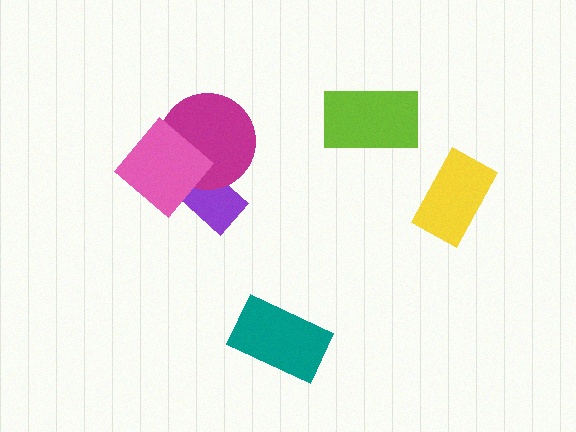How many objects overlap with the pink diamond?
2 objects overlap with the pink diamond.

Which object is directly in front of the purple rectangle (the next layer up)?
The magenta circle is directly in front of the purple rectangle.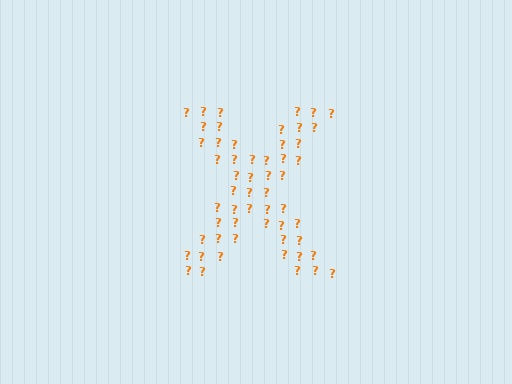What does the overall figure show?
The overall figure shows the letter X.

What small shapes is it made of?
It is made of small question marks.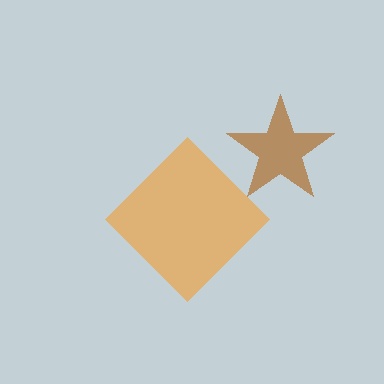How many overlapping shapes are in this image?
There are 2 overlapping shapes in the image.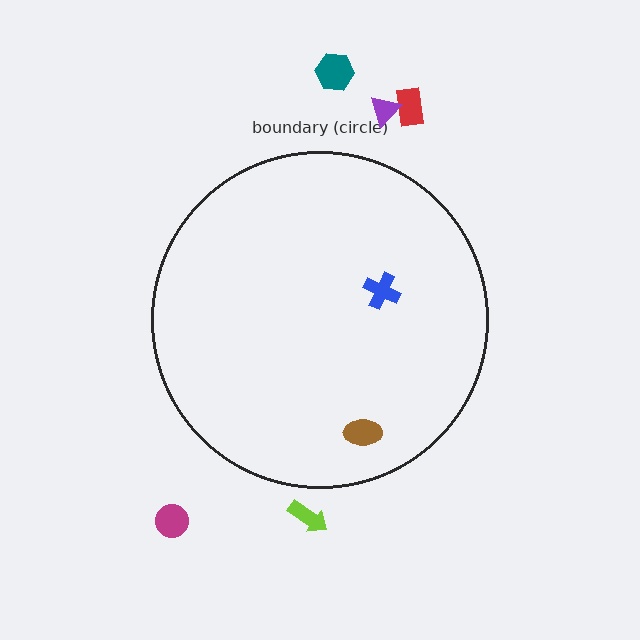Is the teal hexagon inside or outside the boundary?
Outside.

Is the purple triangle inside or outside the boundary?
Outside.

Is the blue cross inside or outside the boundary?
Inside.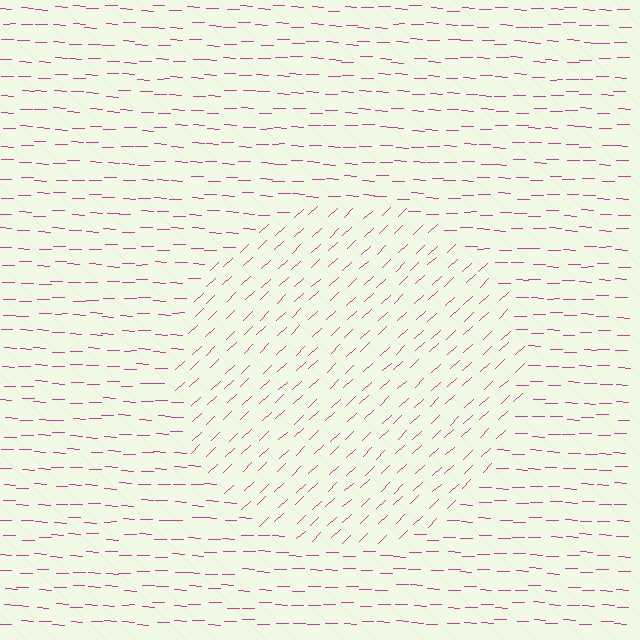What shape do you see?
I see a circle.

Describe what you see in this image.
The image is filled with small magenta line segments. A circle region in the image has lines oriented differently from the surrounding lines, creating a visible texture boundary.